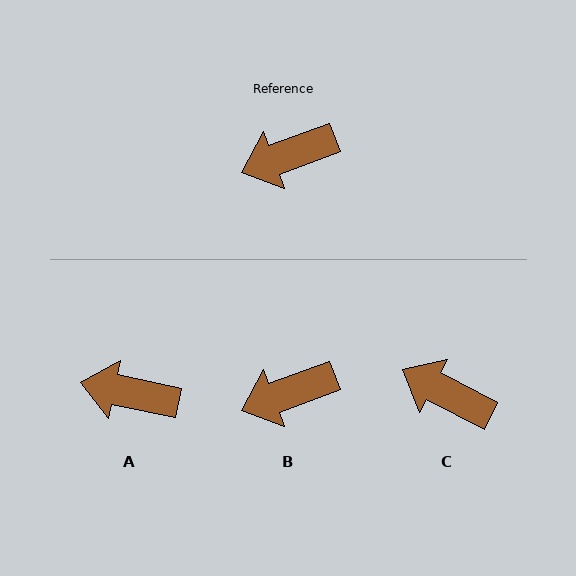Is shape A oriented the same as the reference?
No, it is off by about 32 degrees.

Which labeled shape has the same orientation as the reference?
B.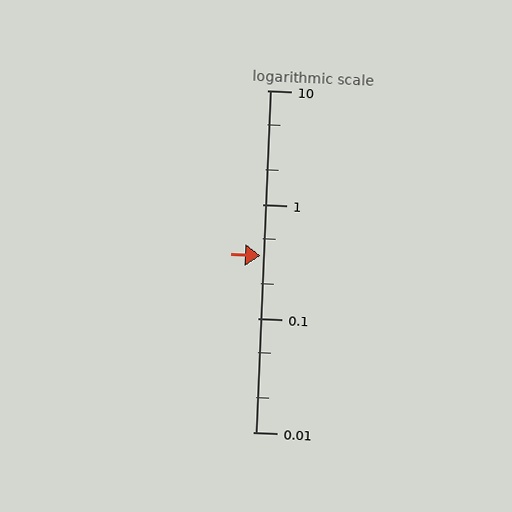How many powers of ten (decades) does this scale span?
The scale spans 3 decades, from 0.01 to 10.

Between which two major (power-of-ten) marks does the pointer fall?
The pointer is between 0.1 and 1.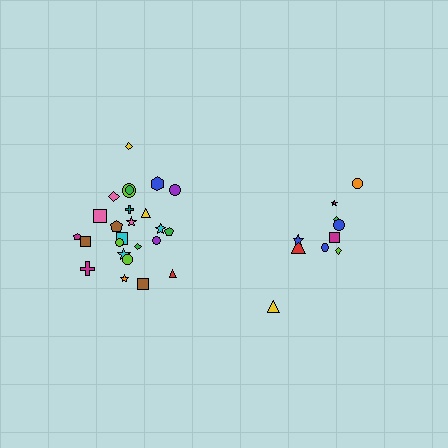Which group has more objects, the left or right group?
The left group.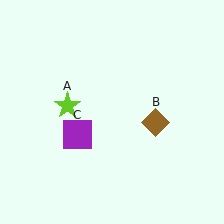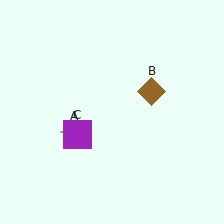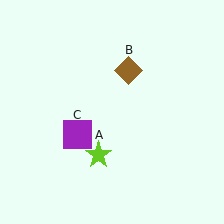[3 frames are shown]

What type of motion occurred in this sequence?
The lime star (object A), brown diamond (object B) rotated counterclockwise around the center of the scene.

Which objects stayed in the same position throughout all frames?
Purple square (object C) remained stationary.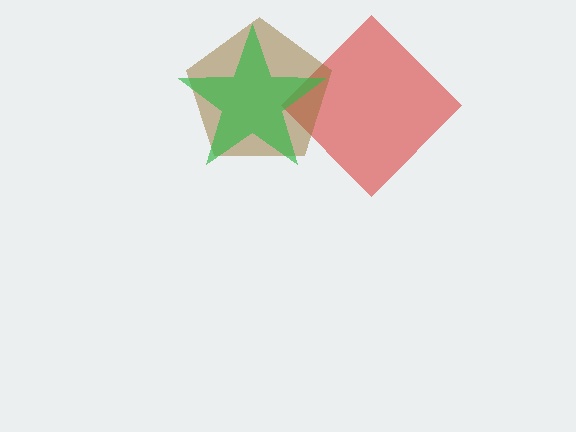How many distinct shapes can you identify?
There are 3 distinct shapes: a red diamond, a brown pentagon, a green star.